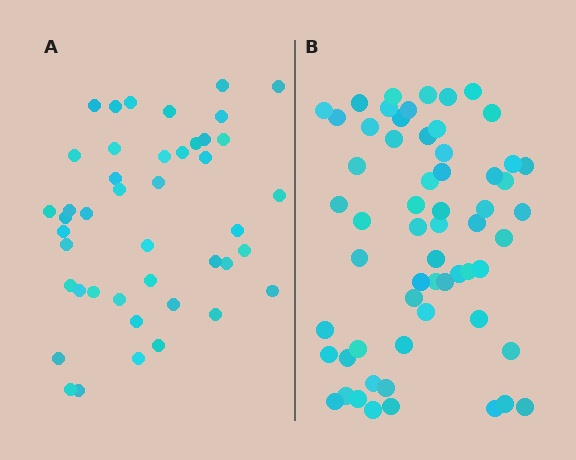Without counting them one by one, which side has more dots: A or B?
Region B (the right region) has more dots.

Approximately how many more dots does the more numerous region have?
Region B has approximately 15 more dots than region A.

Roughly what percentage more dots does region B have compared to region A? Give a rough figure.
About 35% more.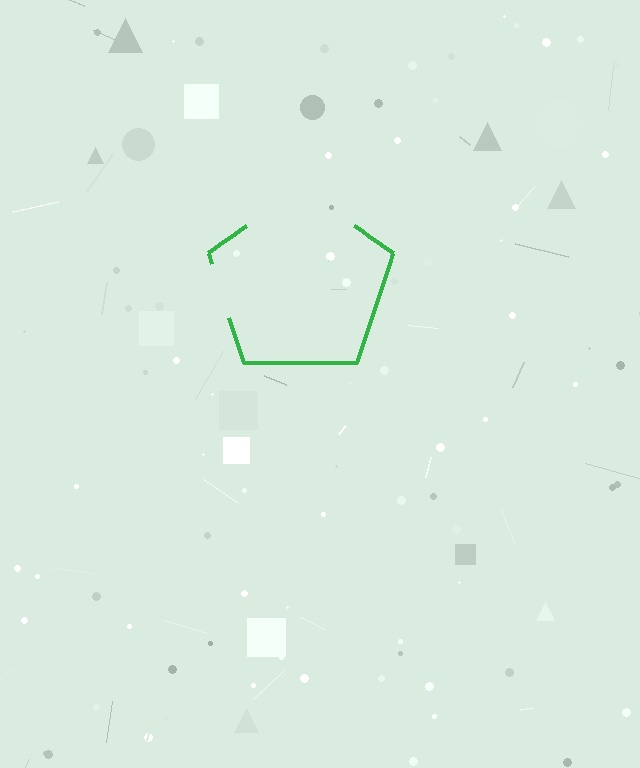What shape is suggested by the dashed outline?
The dashed outline suggests a pentagon.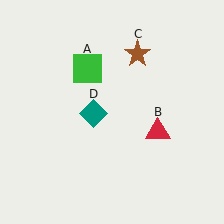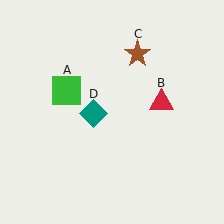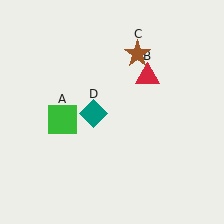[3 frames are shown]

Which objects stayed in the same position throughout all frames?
Brown star (object C) and teal diamond (object D) remained stationary.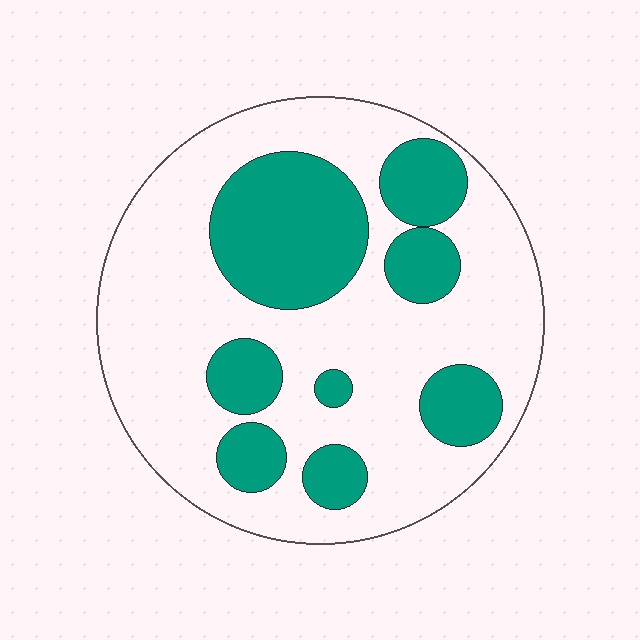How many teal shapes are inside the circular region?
8.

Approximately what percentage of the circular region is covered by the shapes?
Approximately 30%.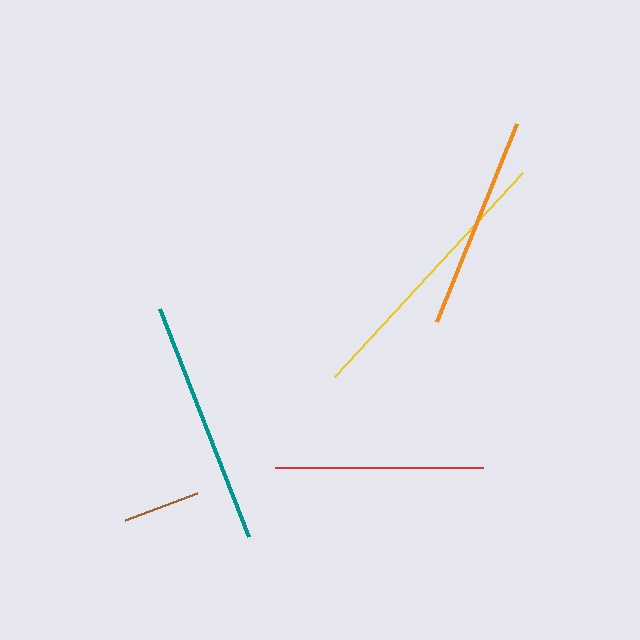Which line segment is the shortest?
The brown line is the shortest at approximately 77 pixels.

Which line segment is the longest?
The yellow line is the longest at approximately 277 pixels.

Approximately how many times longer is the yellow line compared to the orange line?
The yellow line is approximately 1.3 times the length of the orange line.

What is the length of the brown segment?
The brown segment is approximately 77 pixels long.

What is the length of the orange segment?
The orange segment is approximately 213 pixels long.